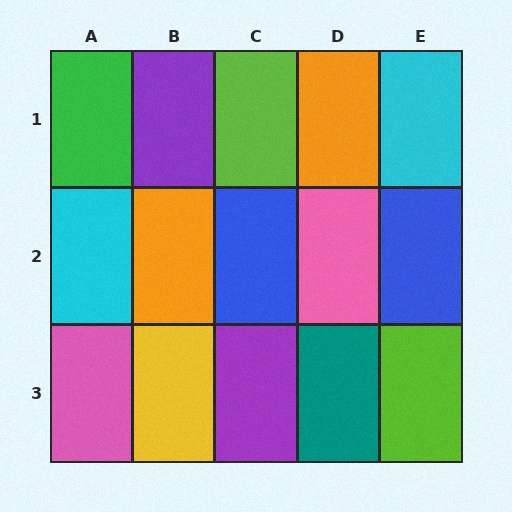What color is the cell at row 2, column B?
Orange.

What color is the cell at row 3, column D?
Teal.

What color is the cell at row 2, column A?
Cyan.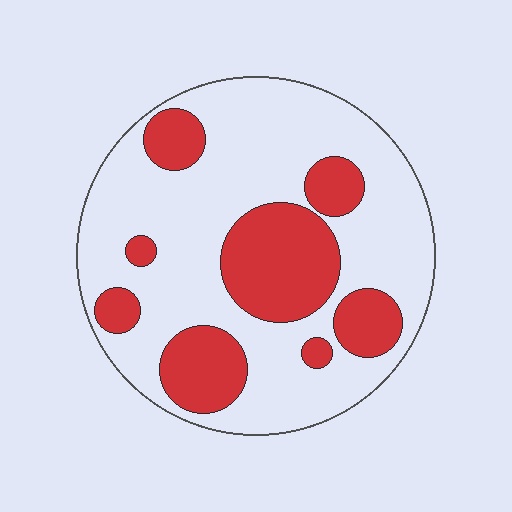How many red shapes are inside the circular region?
8.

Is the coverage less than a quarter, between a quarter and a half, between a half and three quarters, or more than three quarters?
Between a quarter and a half.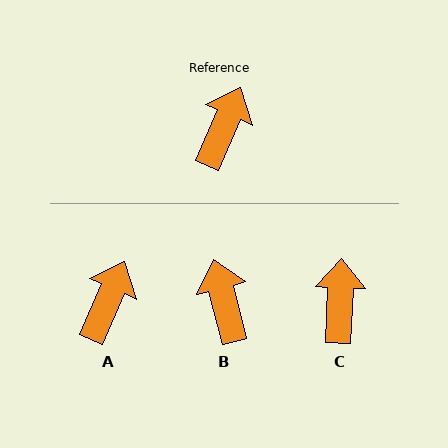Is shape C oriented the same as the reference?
No, it is off by about 21 degrees.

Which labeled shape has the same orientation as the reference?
A.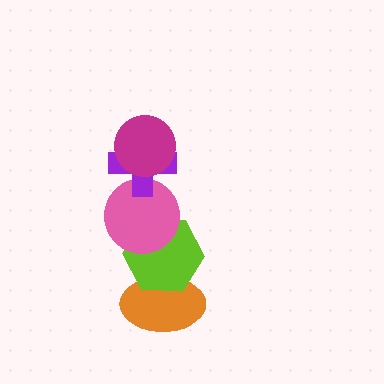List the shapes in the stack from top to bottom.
From top to bottom: the magenta circle, the purple cross, the pink circle, the lime hexagon, the orange ellipse.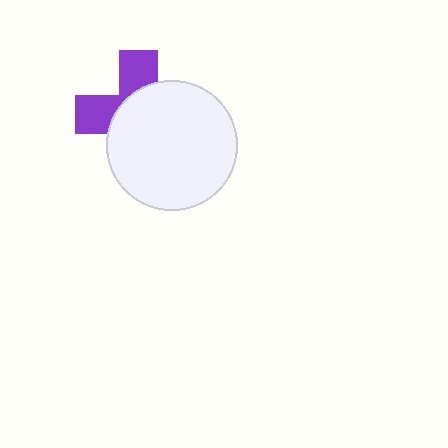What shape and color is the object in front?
The object in front is a white circle.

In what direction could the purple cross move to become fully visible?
The purple cross could move toward the upper-left. That would shift it out from behind the white circle entirely.